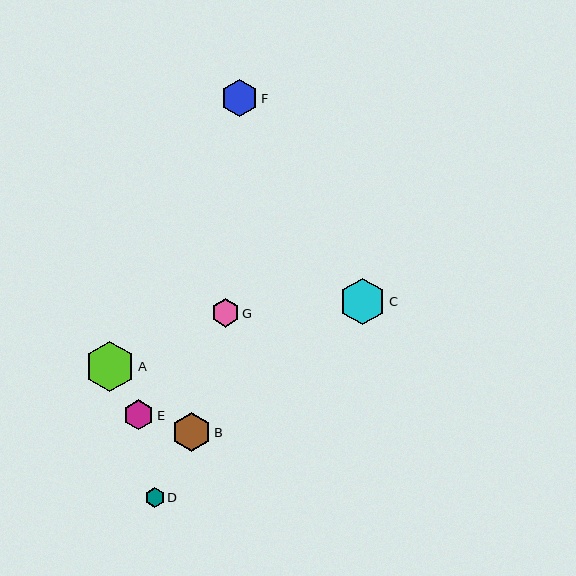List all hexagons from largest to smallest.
From largest to smallest: A, C, B, F, E, G, D.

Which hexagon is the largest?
Hexagon A is the largest with a size of approximately 50 pixels.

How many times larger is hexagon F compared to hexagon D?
Hexagon F is approximately 1.9 times the size of hexagon D.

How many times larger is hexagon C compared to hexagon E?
Hexagon C is approximately 1.5 times the size of hexagon E.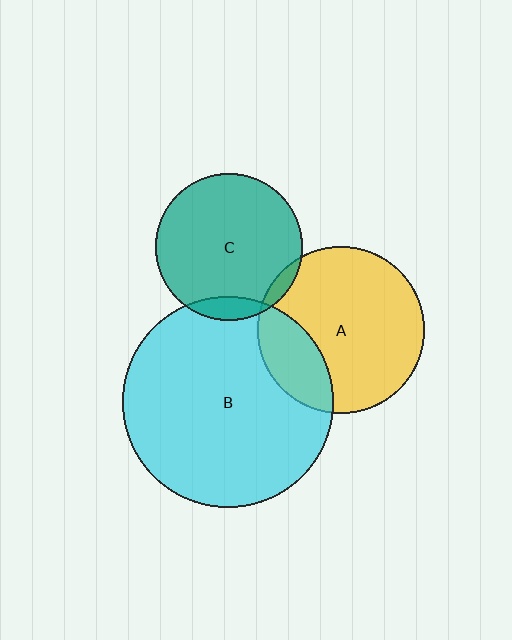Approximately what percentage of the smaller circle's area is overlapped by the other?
Approximately 5%.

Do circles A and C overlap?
Yes.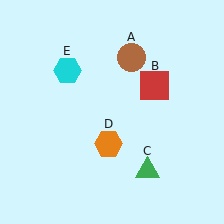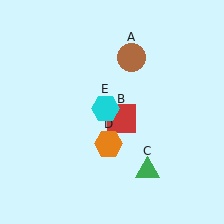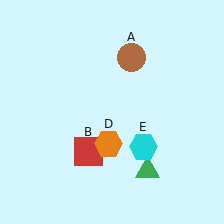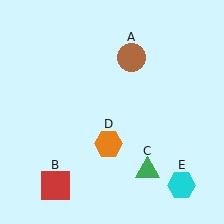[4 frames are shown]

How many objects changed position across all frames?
2 objects changed position: red square (object B), cyan hexagon (object E).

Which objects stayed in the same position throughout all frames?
Brown circle (object A) and green triangle (object C) and orange hexagon (object D) remained stationary.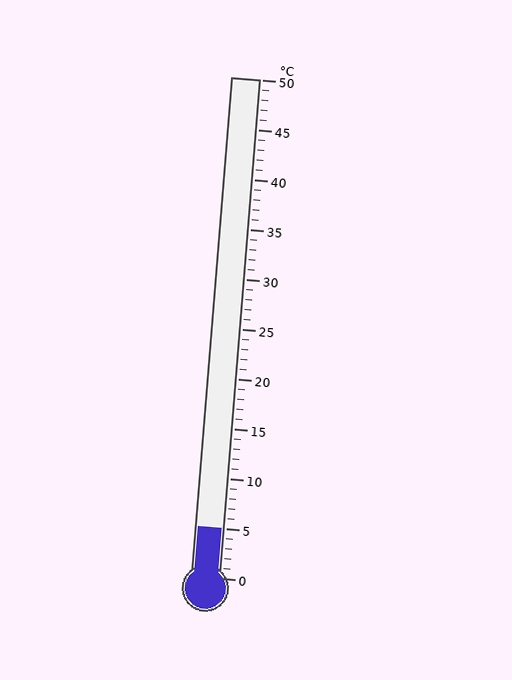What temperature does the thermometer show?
The thermometer shows approximately 5°C.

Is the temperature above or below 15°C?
The temperature is below 15°C.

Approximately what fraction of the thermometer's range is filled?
The thermometer is filled to approximately 10% of its range.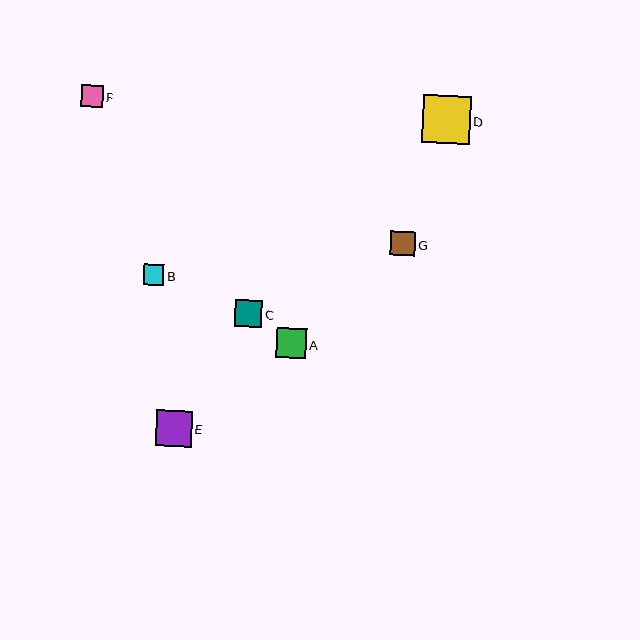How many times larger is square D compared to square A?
Square D is approximately 1.6 times the size of square A.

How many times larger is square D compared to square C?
Square D is approximately 1.8 times the size of square C.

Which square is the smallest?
Square B is the smallest with a size of approximately 21 pixels.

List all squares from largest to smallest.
From largest to smallest: D, E, A, C, G, F, B.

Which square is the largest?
Square D is the largest with a size of approximately 48 pixels.